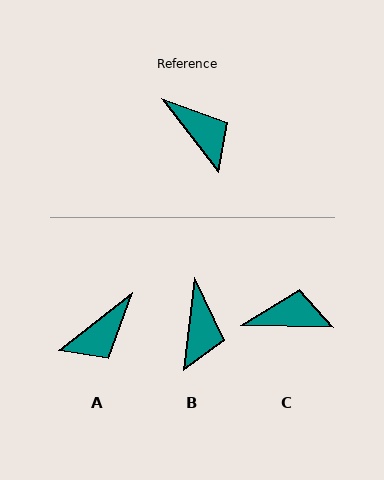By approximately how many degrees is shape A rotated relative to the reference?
Approximately 89 degrees clockwise.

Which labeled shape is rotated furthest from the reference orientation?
A, about 89 degrees away.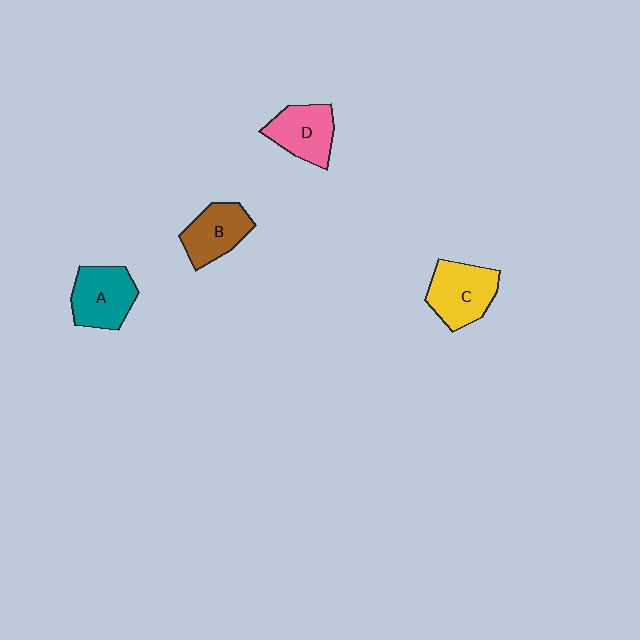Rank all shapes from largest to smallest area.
From largest to smallest: C (yellow), A (teal), D (pink), B (brown).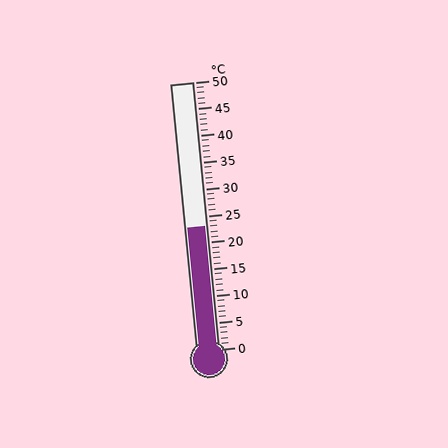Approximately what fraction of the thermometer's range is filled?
The thermometer is filled to approximately 45% of its range.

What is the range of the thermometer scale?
The thermometer scale ranges from 0°C to 50°C.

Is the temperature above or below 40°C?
The temperature is below 40°C.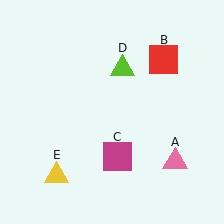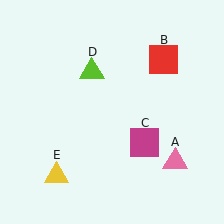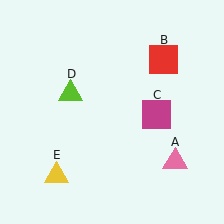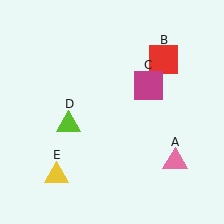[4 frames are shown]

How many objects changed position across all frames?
2 objects changed position: magenta square (object C), lime triangle (object D).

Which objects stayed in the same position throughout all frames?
Pink triangle (object A) and red square (object B) and yellow triangle (object E) remained stationary.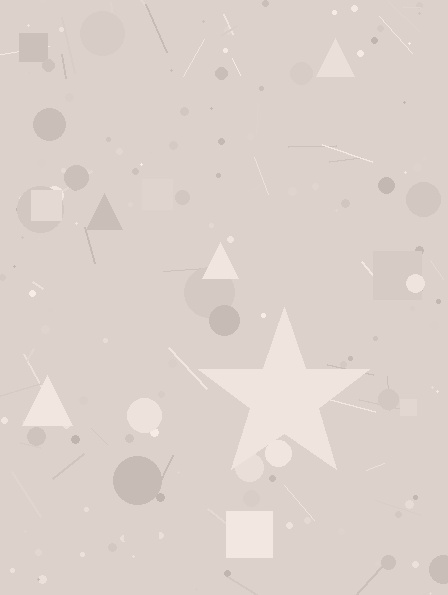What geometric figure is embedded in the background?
A star is embedded in the background.